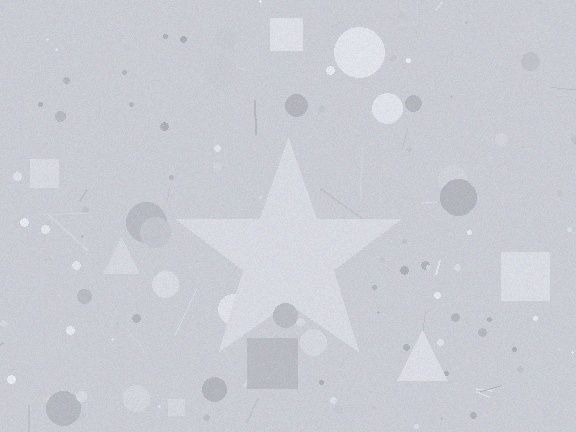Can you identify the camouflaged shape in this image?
The camouflaged shape is a star.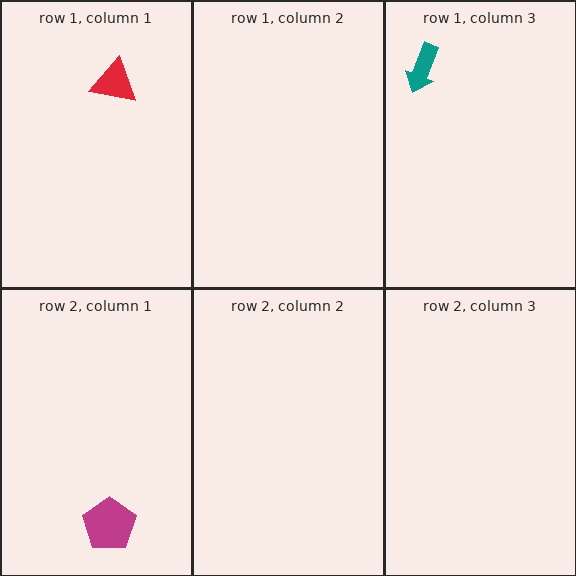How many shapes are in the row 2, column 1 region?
1.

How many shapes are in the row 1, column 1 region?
1.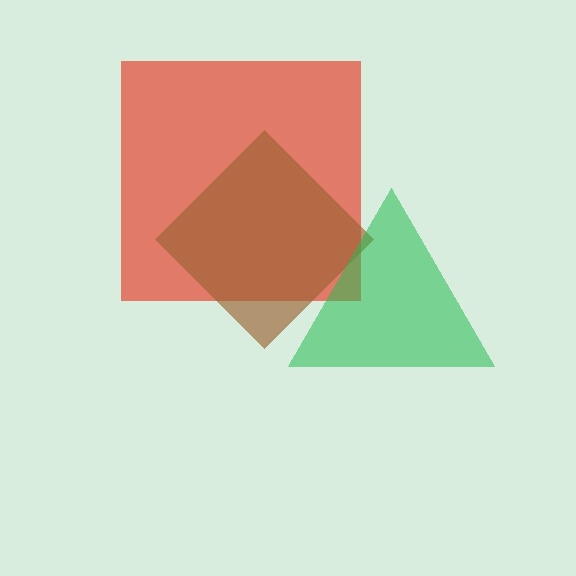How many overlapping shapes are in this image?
There are 3 overlapping shapes in the image.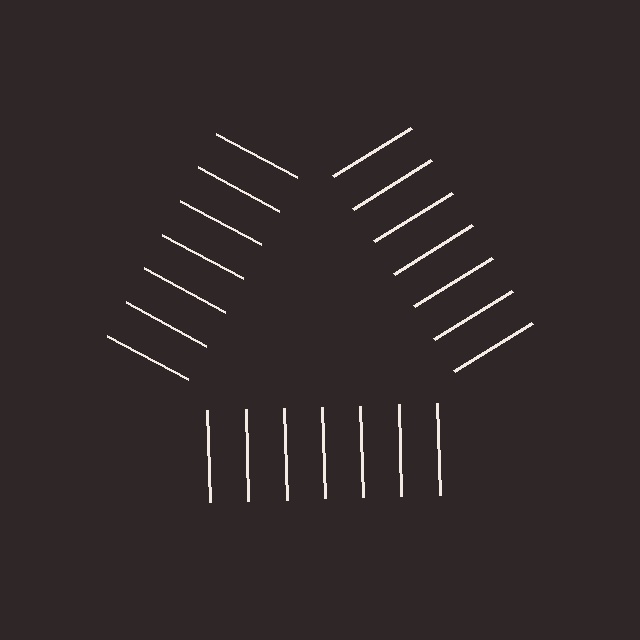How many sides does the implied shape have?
3 sides — the line-ends trace a triangle.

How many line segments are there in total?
21 — 7 along each of the 3 edges.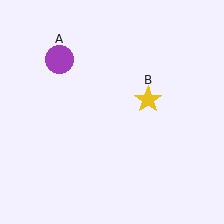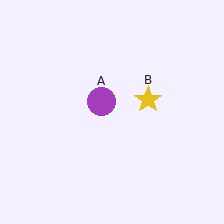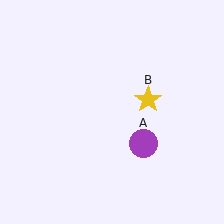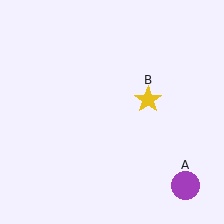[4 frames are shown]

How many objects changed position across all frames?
1 object changed position: purple circle (object A).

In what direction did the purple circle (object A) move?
The purple circle (object A) moved down and to the right.